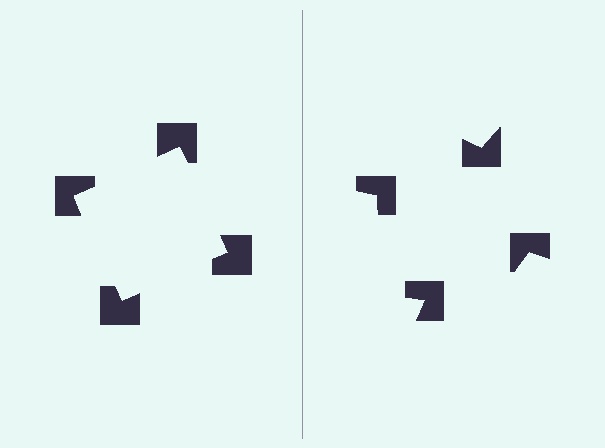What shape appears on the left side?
An illusory square.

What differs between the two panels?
The notched squares are positioned identically on both sides; only the wedge orientations differ. On the left they align to a square; on the right they are misaligned.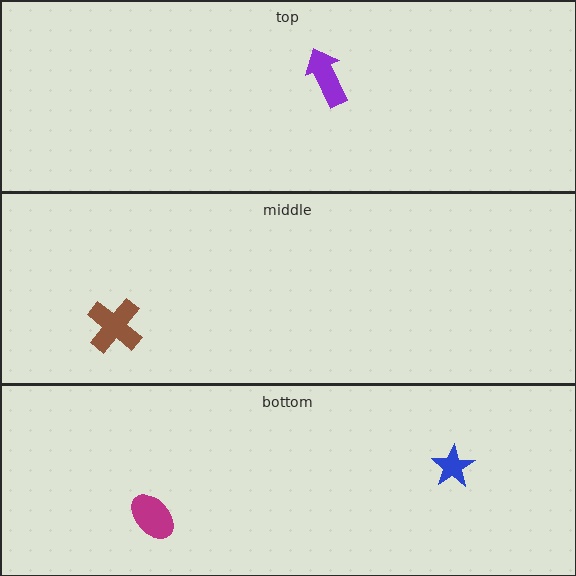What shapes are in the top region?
The purple arrow.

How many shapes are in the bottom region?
2.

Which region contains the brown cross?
The middle region.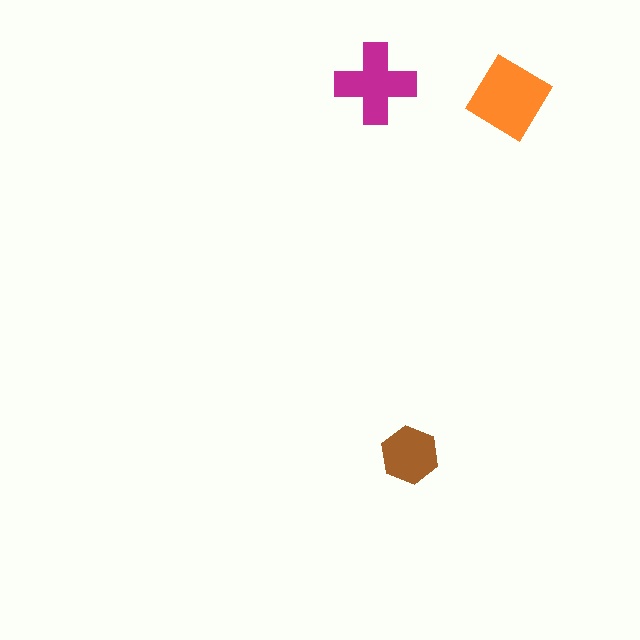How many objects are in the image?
There are 3 objects in the image.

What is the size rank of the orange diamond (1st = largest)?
1st.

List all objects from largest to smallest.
The orange diamond, the magenta cross, the brown hexagon.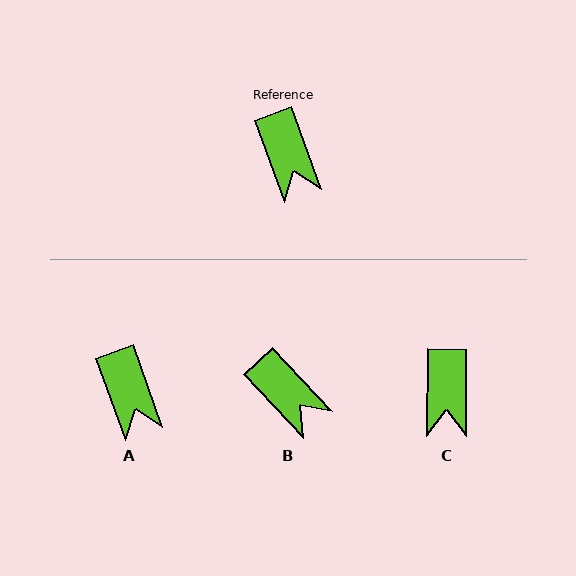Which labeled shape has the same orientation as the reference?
A.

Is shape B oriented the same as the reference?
No, it is off by about 24 degrees.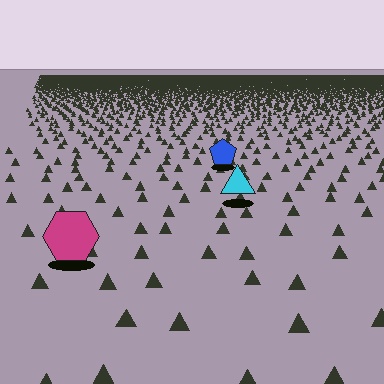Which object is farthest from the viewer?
The blue pentagon is farthest from the viewer. It appears smaller and the ground texture around it is denser.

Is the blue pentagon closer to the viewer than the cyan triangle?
No. The cyan triangle is closer — you can tell from the texture gradient: the ground texture is coarser near it.